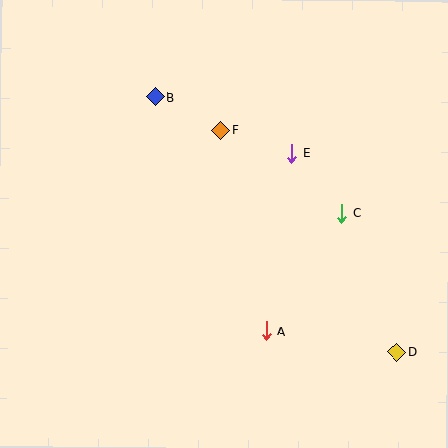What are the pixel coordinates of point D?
Point D is at (397, 352).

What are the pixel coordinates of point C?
Point C is at (342, 213).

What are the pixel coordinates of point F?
Point F is at (220, 130).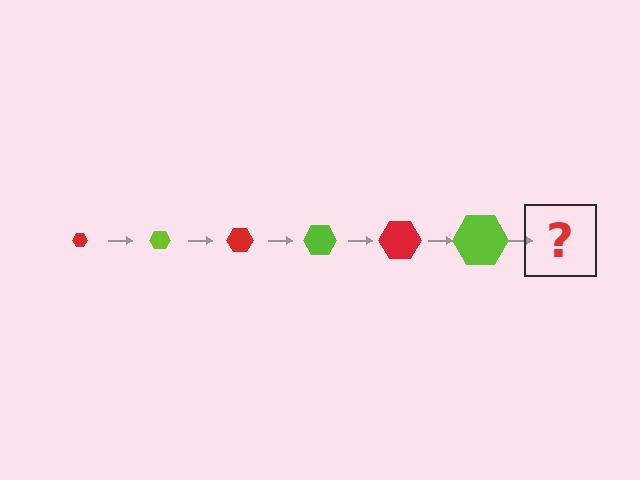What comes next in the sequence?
The next element should be a red hexagon, larger than the previous one.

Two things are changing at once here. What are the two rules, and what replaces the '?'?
The two rules are that the hexagon grows larger each step and the color cycles through red and lime. The '?' should be a red hexagon, larger than the previous one.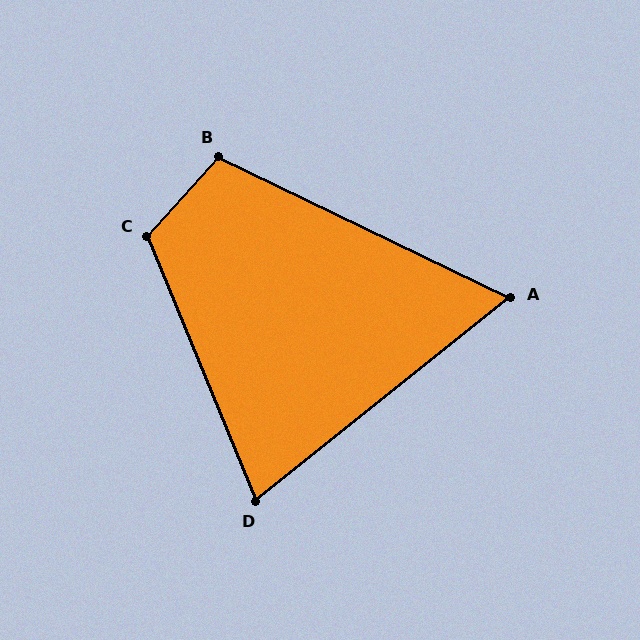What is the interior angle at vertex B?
Approximately 106 degrees (obtuse).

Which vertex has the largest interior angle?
C, at approximately 116 degrees.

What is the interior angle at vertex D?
Approximately 74 degrees (acute).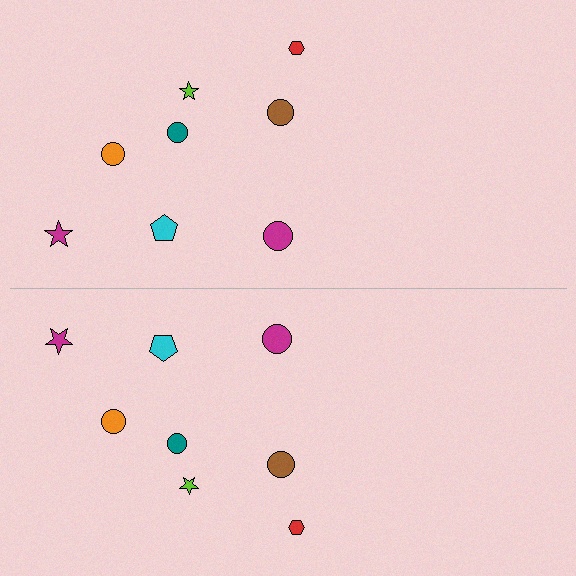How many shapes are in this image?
There are 16 shapes in this image.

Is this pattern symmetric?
Yes, this pattern has bilateral (reflection) symmetry.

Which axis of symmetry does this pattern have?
The pattern has a horizontal axis of symmetry running through the center of the image.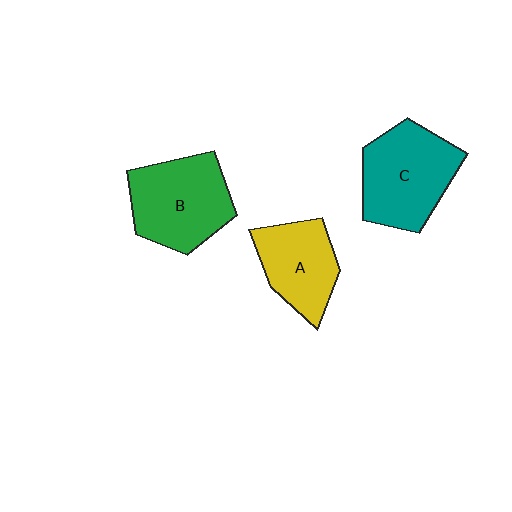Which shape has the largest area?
Shape C (teal).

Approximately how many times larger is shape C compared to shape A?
Approximately 1.3 times.